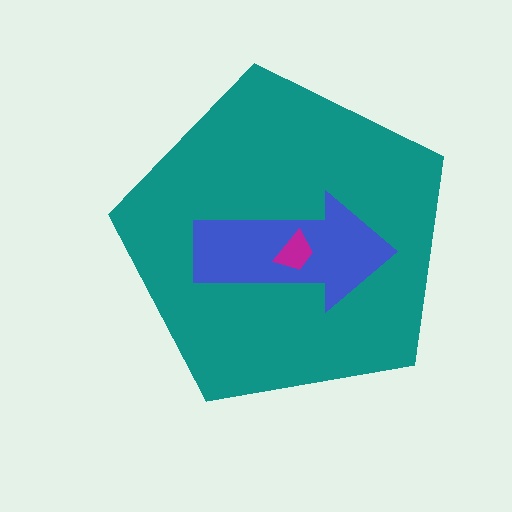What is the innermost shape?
The magenta trapezoid.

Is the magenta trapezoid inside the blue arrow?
Yes.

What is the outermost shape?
The teal pentagon.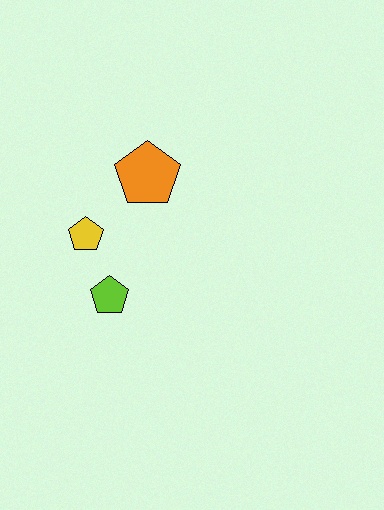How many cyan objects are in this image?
There are no cyan objects.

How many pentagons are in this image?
There are 3 pentagons.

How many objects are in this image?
There are 3 objects.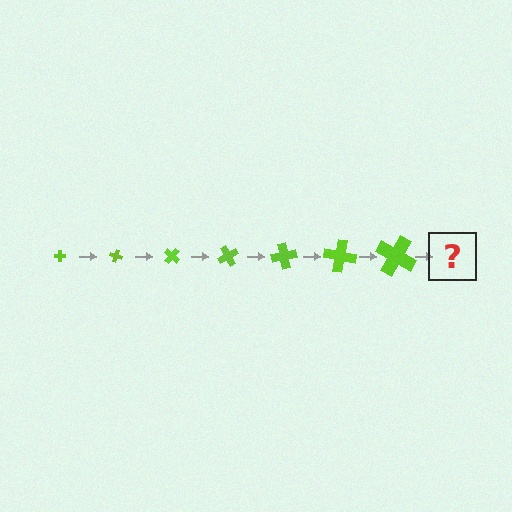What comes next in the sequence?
The next element should be a cross, larger than the previous one and rotated 140 degrees from the start.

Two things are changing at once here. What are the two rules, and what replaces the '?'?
The two rules are that the cross grows larger each step and it rotates 20 degrees each step. The '?' should be a cross, larger than the previous one and rotated 140 degrees from the start.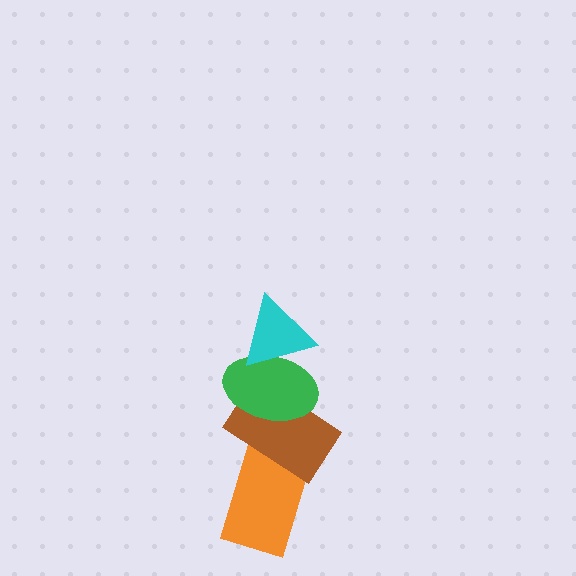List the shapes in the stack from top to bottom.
From top to bottom: the cyan triangle, the green ellipse, the brown rectangle, the orange rectangle.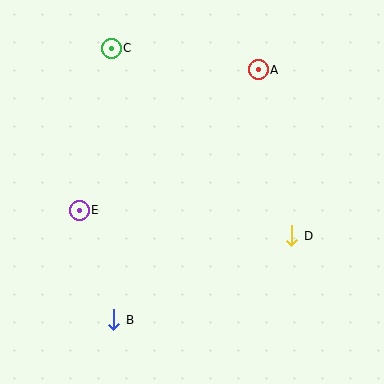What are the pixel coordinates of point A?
Point A is at (258, 70).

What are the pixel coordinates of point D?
Point D is at (292, 236).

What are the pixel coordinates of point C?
Point C is at (111, 48).